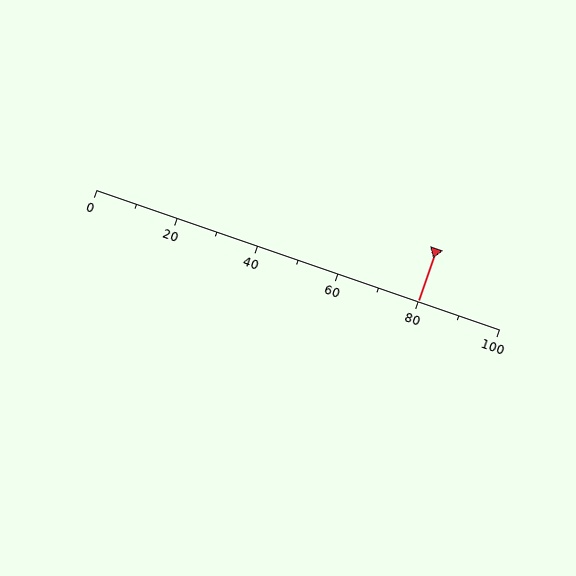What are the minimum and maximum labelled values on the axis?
The axis runs from 0 to 100.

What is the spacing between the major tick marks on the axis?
The major ticks are spaced 20 apart.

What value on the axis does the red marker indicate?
The marker indicates approximately 80.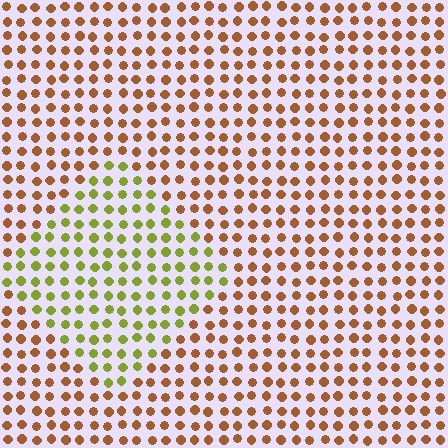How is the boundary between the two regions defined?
The boundary is defined purely by a slight shift in hue (about 52 degrees). Spacing, size, and orientation are identical on both sides.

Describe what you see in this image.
The image is filled with small brown elements in a uniform arrangement. A diamond-shaped region is visible where the elements are tinted to a slightly different hue, forming a subtle color boundary.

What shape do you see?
I see a diamond.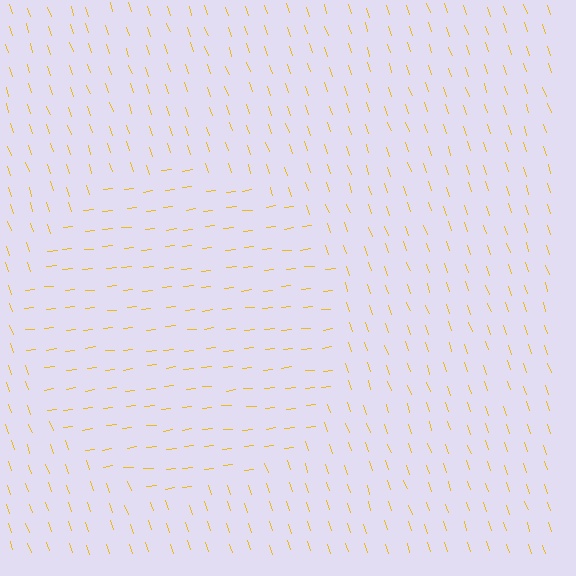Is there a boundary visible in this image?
Yes, there is a texture boundary formed by a change in line orientation.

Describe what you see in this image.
The image is filled with small yellow line segments. A circle region in the image has lines oriented differently from the surrounding lines, creating a visible texture boundary.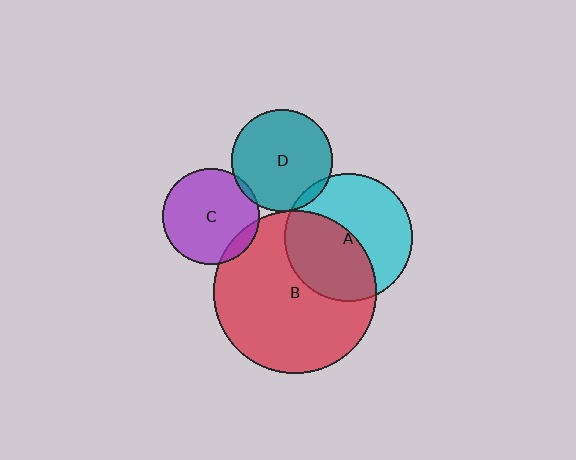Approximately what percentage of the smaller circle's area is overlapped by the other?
Approximately 5%.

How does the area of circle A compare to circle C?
Approximately 1.8 times.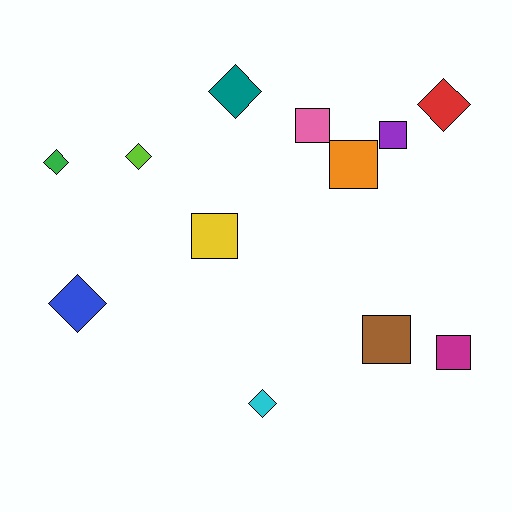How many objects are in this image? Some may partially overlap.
There are 12 objects.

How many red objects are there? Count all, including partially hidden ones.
There is 1 red object.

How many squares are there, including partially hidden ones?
There are 6 squares.